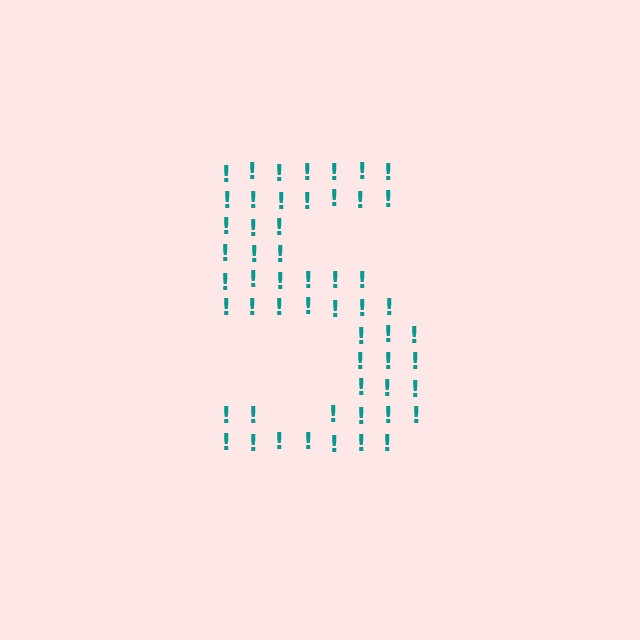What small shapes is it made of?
It is made of small exclamation marks.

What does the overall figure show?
The overall figure shows the digit 5.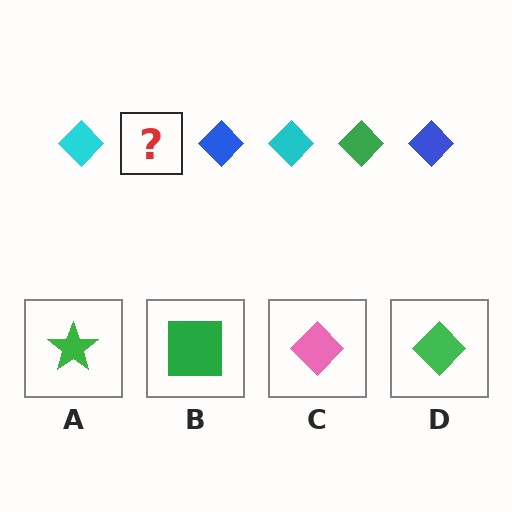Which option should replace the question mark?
Option D.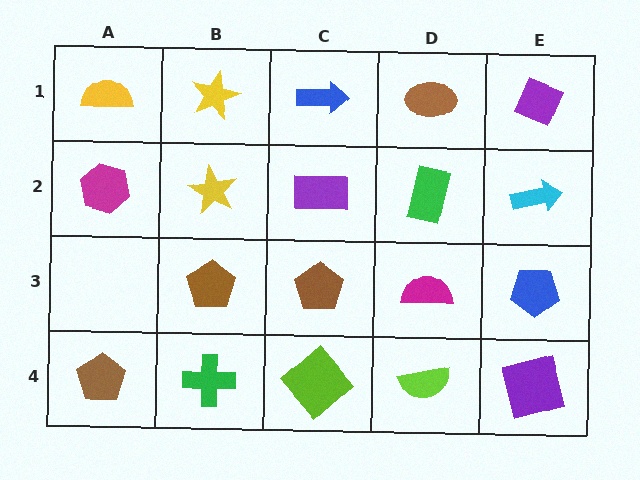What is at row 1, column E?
A purple diamond.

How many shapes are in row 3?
4 shapes.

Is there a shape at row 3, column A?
No, that cell is empty.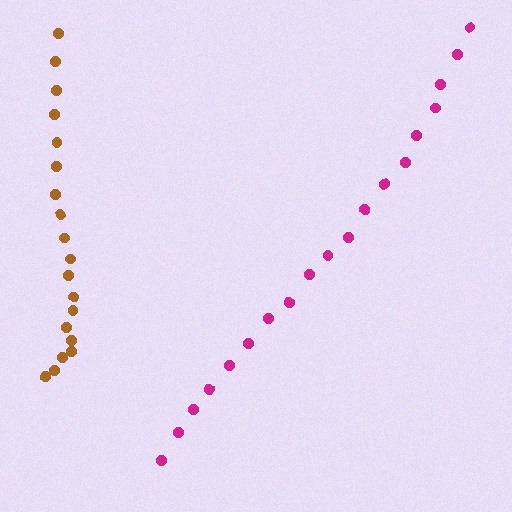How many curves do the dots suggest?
There are 2 distinct paths.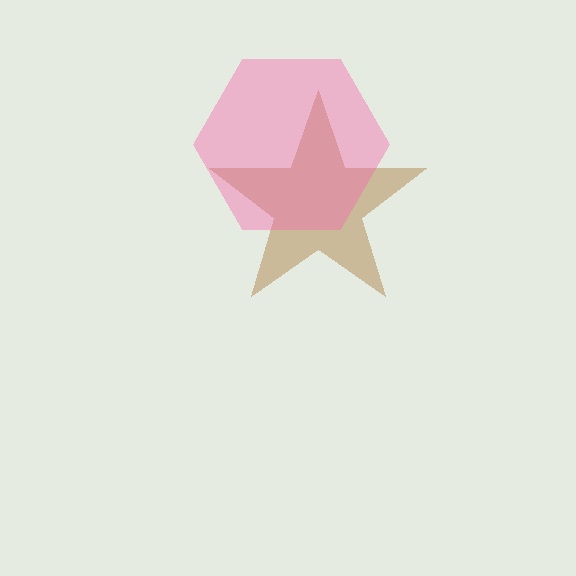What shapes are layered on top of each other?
The layered shapes are: a brown star, a pink hexagon.